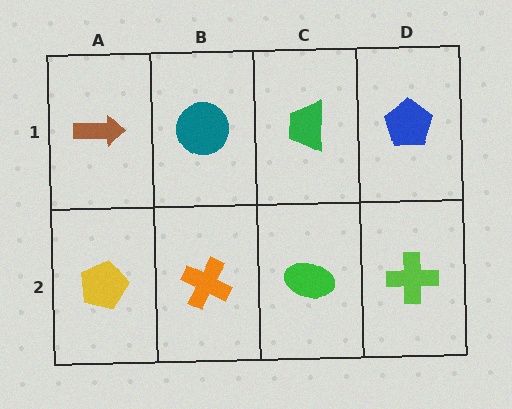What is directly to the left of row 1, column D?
A green trapezoid.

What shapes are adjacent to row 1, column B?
An orange cross (row 2, column B), a brown arrow (row 1, column A), a green trapezoid (row 1, column C).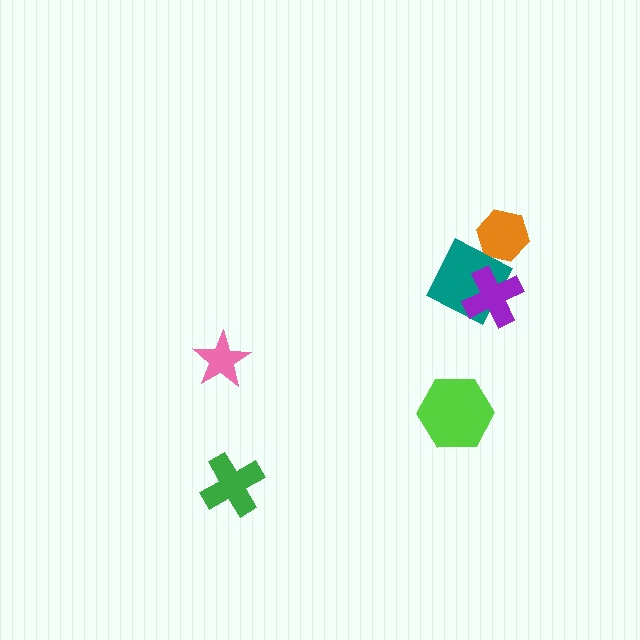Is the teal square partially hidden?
Yes, it is partially covered by another shape.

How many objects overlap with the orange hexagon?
0 objects overlap with the orange hexagon.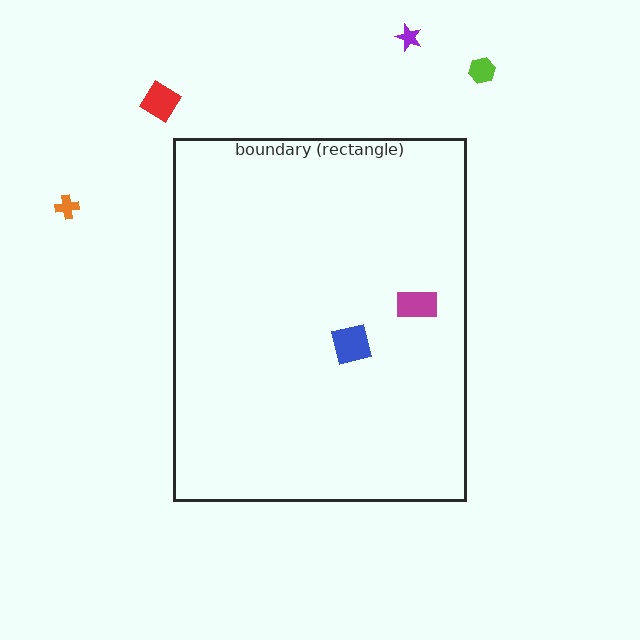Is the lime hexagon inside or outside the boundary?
Outside.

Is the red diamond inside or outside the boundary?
Outside.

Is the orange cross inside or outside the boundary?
Outside.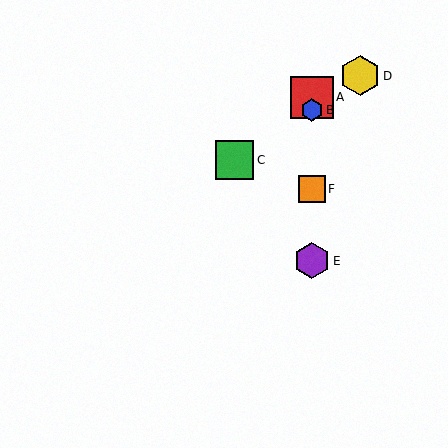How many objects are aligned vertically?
4 objects (A, B, E, F) are aligned vertically.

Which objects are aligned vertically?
Objects A, B, E, F are aligned vertically.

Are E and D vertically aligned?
No, E is at x≈312 and D is at x≈360.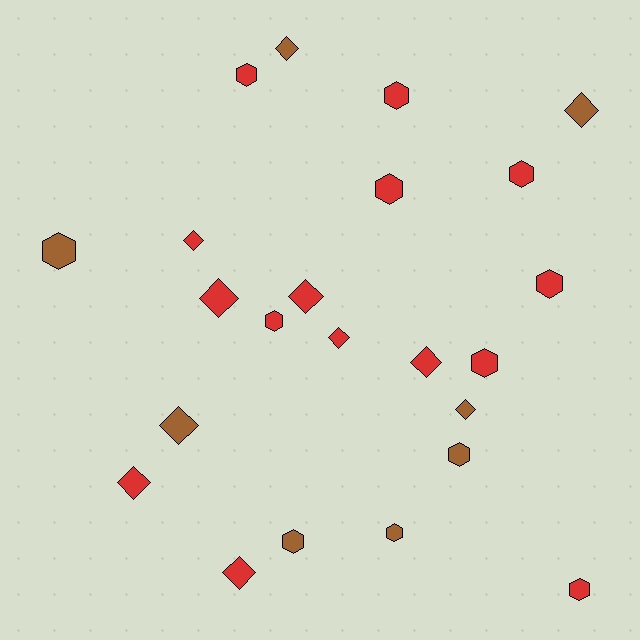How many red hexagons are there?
There are 8 red hexagons.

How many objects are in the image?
There are 23 objects.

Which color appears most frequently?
Red, with 15 objects.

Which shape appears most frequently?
Hexagon, with 12 objects.